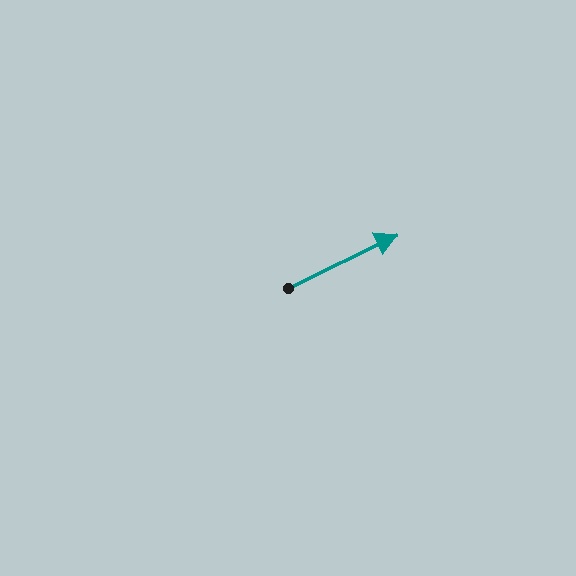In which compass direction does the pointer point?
Northeast.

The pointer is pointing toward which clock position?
Roughly 2 o'clock.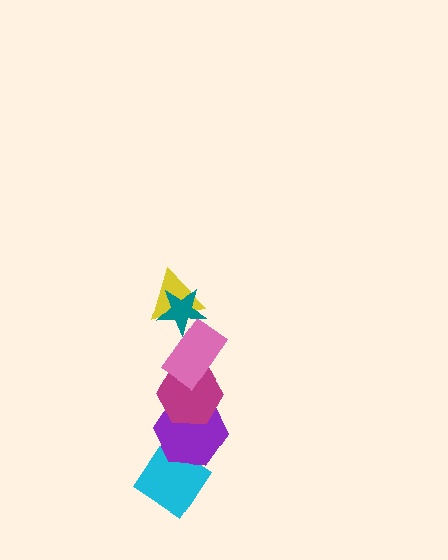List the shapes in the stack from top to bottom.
From top to bottom: the teal star, the yellow triangle, the pink rectangle, the magenta hexagon, the purple hexagon, the cyan diamond.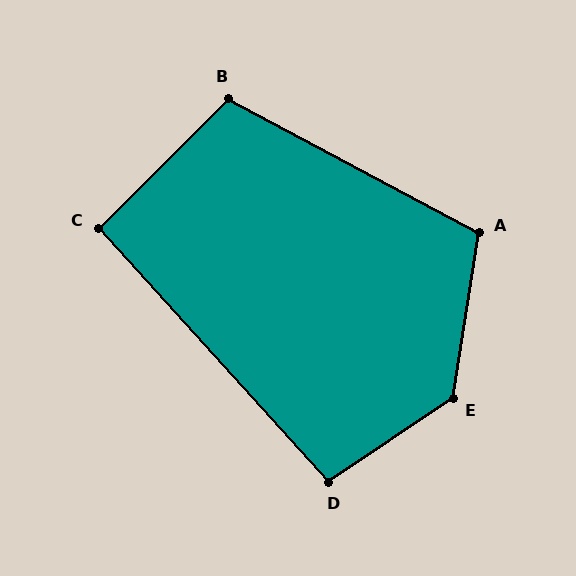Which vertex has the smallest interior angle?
C, at approximately 93 degrees.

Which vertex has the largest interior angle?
E, at approximately 133 degrees.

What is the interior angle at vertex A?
Approximately 109 degrees (obtuse).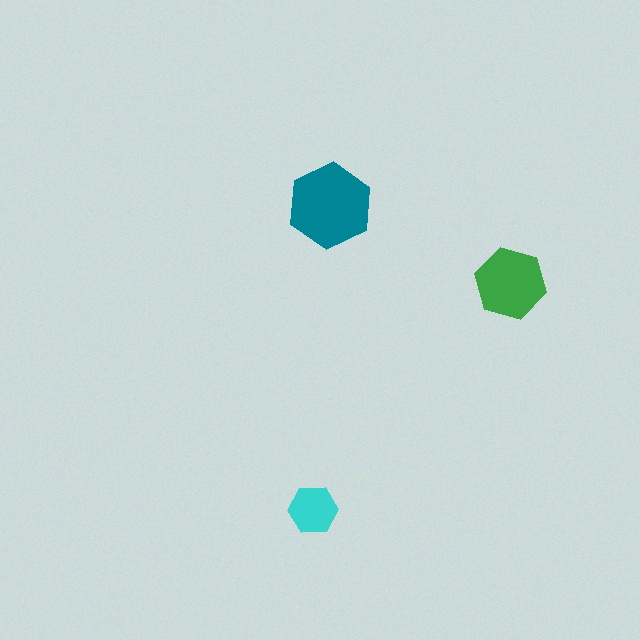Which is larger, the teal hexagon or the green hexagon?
The teal one.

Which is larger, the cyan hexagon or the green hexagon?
The green one.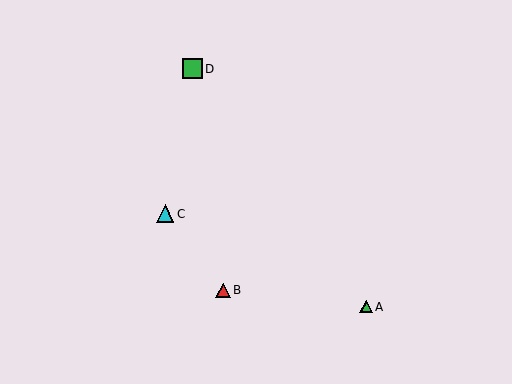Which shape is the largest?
The green square (labeled D) is the largest.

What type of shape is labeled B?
Shape B is a red triangle.